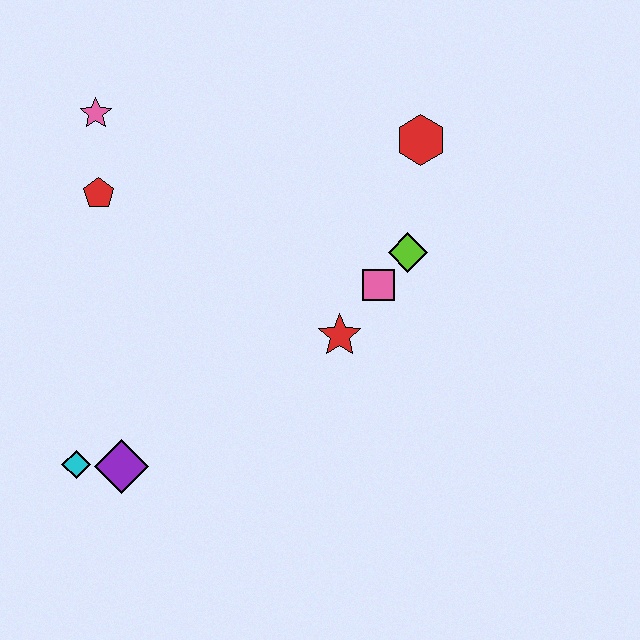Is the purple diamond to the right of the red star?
No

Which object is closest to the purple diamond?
The cyan diamond is closest to the purple diamond.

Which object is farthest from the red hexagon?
The cyan diamond is farthest from the red hexagon.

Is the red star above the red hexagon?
No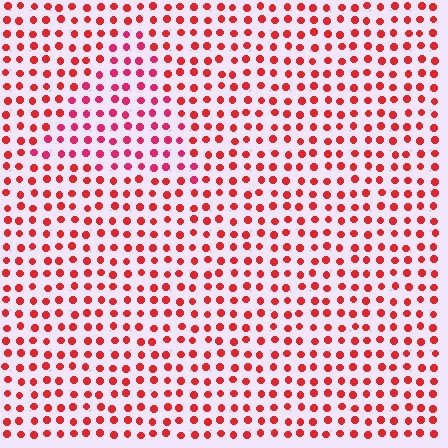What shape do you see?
I see a triangle.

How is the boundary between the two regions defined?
The boundary is defined purely by a slight shift in hue (about 21 degrees). Spacing, size, and orientation are identical on both sides.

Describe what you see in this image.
The image is filled with small red elements in a uniform arrangement. A triangle-shaped region is visible where the elements are tinted to a slightly different hue, forming a subtle color boundary.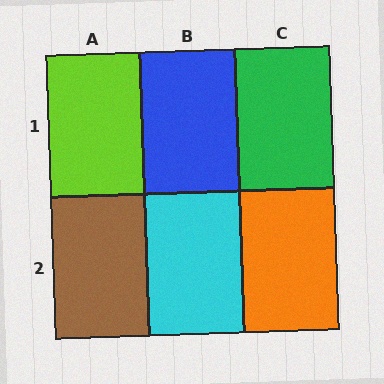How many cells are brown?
1 cell is brown.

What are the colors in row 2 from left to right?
Brown, cyan, orange.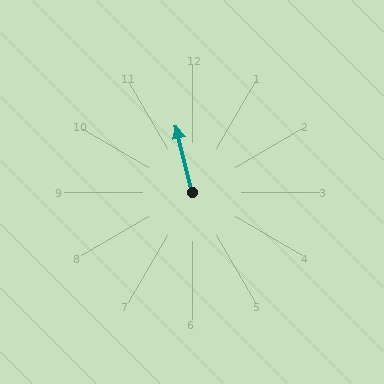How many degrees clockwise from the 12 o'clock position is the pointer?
Approximately 346 degrees.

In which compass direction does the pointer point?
North.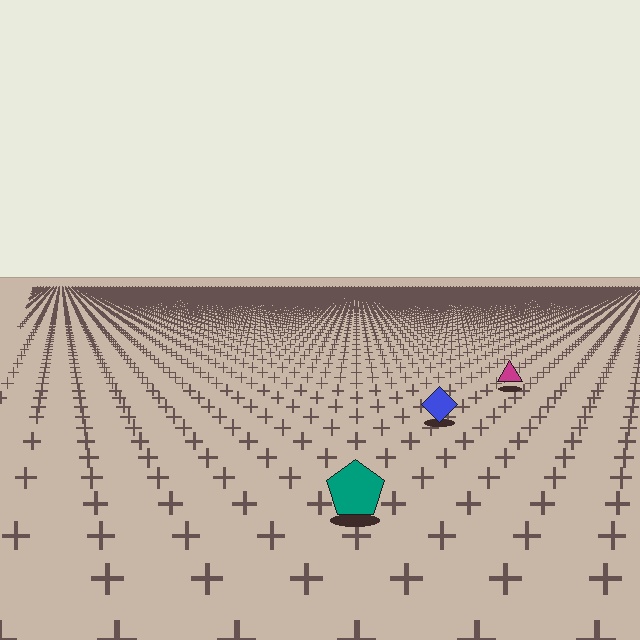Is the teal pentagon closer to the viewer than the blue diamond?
Yes. The teal pentagon is closer — you can tell from the texture gradient: the ground texture is coarser near it.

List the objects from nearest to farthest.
From nearest to farthest: the teal pentagon, the blue diamond, the magenta triangle.